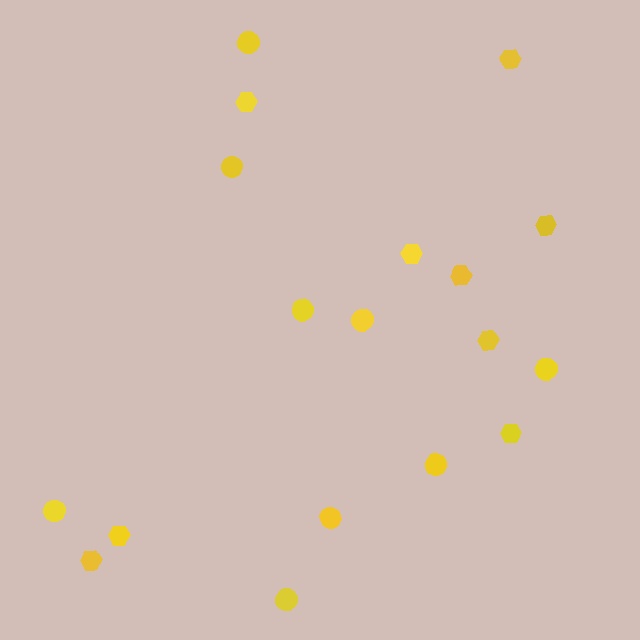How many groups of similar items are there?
There are 2 groups: one group of circles (9) and one group of hexagons (9).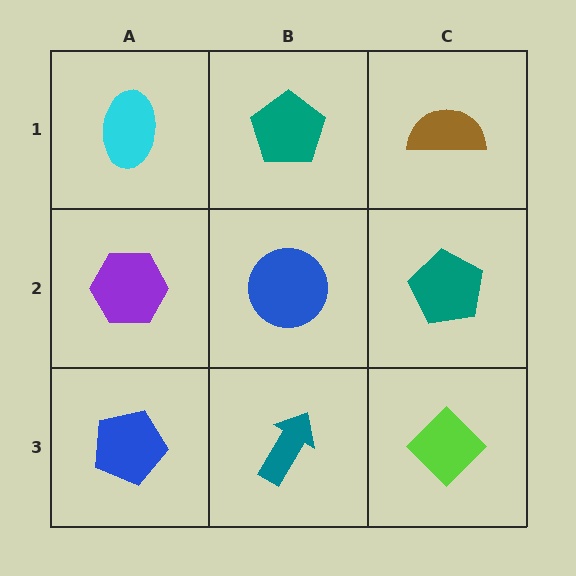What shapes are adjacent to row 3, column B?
A blue circle (row 2, column B), a blue pentagon (row 3, column A), a lime diamond (row 3, column C).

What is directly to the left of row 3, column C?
A teal arrow.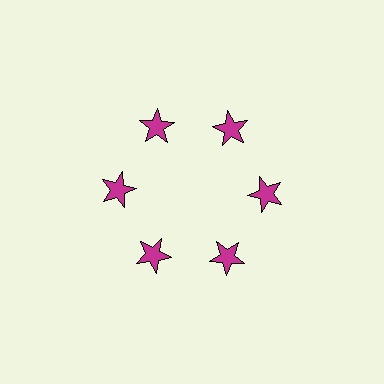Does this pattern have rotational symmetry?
Yes, this pattern has 6-fold rotational symmetry. It looks the same after rotating 60 degrees around the center.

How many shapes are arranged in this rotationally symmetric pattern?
There are 6 shapes, arranged in 6 groups of 1.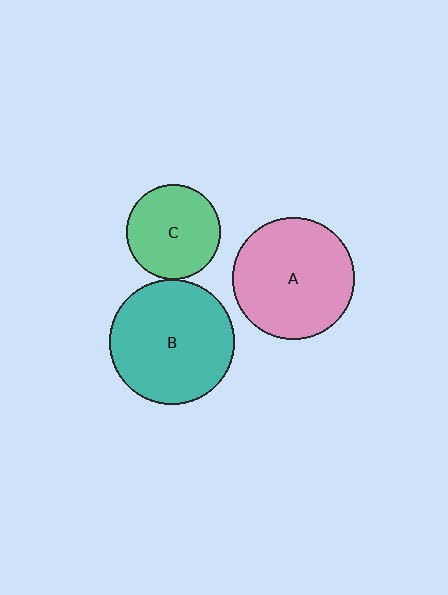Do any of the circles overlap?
No, none of the circles overlap.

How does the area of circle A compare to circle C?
Approximately 1.7 times.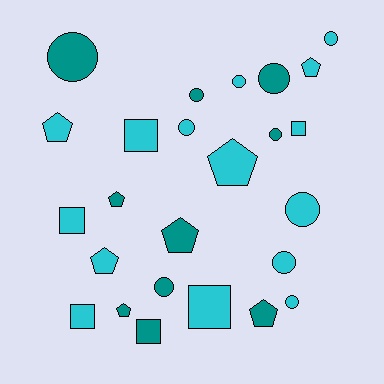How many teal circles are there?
There are 5 teal circles.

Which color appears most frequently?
Cyan, with 15 objects.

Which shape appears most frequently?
Circle, with 11 objects.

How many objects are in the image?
There are 25 objects.